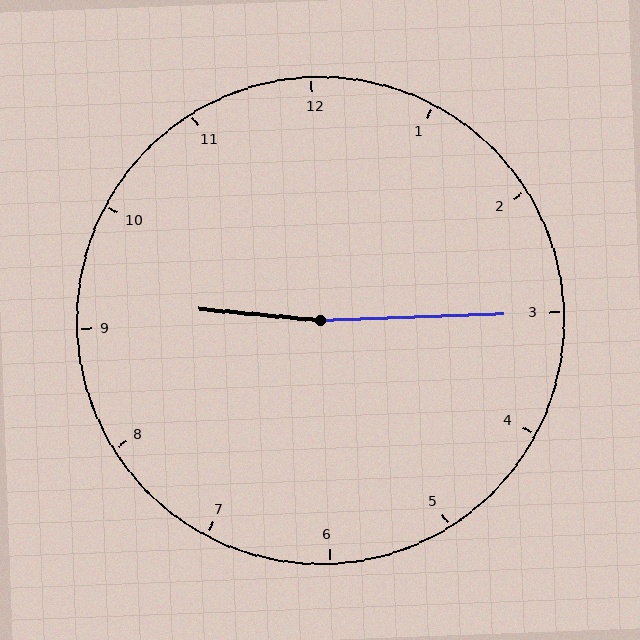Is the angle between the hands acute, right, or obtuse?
It is obtuse.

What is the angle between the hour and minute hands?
Approximately 172 degrees.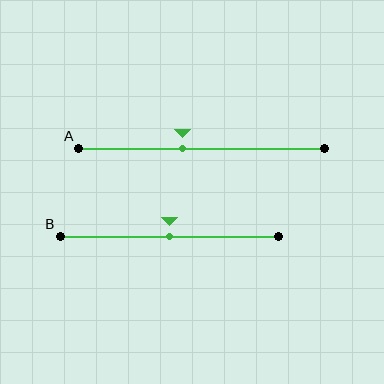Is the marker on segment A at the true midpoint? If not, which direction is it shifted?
No, the marker on segment A is shifted to the left by about 7% of the segment length.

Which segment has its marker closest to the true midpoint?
Segment B has its marker closest to the true midpoint.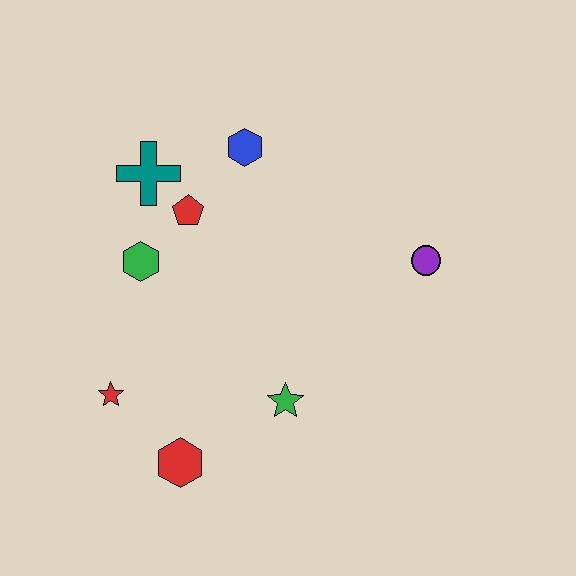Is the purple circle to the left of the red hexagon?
No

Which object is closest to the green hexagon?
The red pentagon is closest to the green hexagon.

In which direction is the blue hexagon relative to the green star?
The blue hexagon is above the green star.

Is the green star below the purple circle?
Yes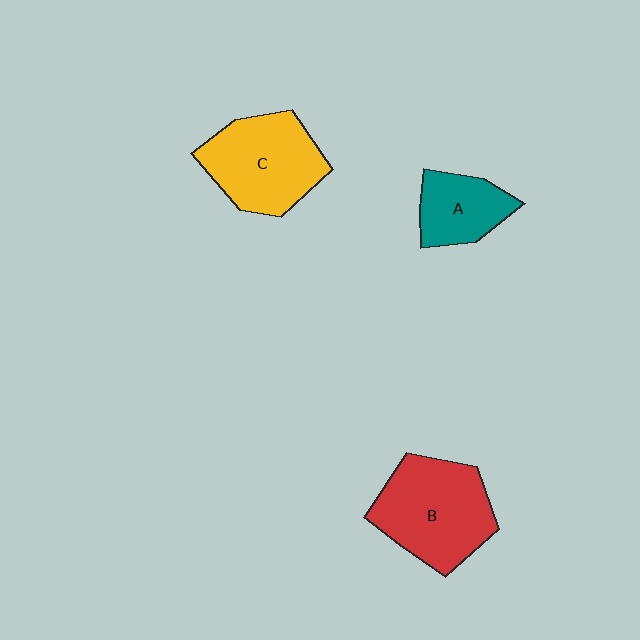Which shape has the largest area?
Shape B (red).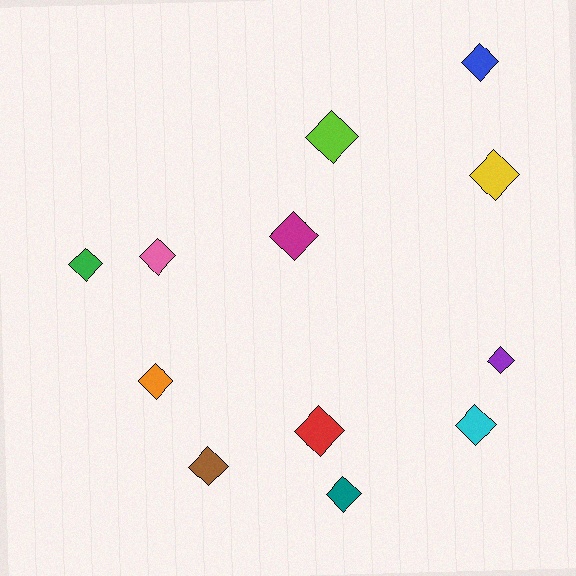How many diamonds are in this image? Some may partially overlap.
There are 12 diamonds.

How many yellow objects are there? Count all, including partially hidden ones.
There is 1 yellow object.